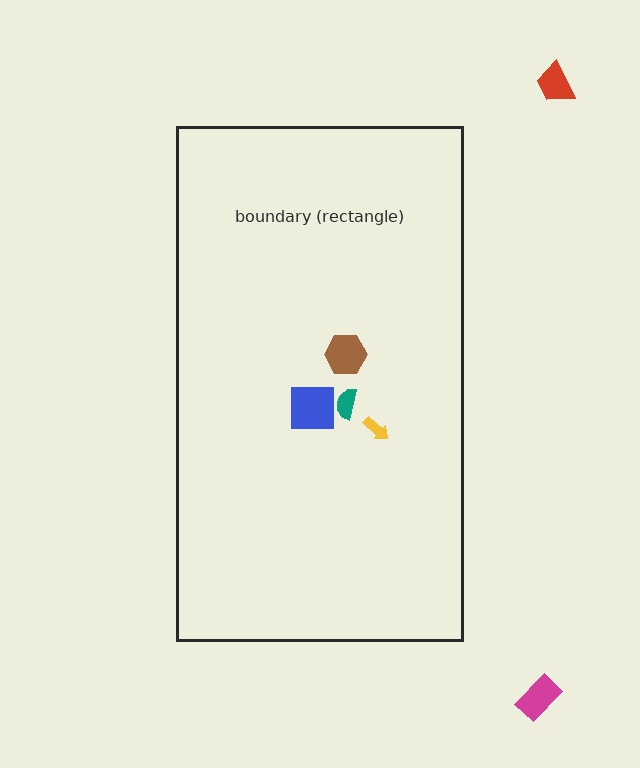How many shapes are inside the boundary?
4 inside, 2 outside.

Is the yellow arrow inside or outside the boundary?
Inside.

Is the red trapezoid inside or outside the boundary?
Outside.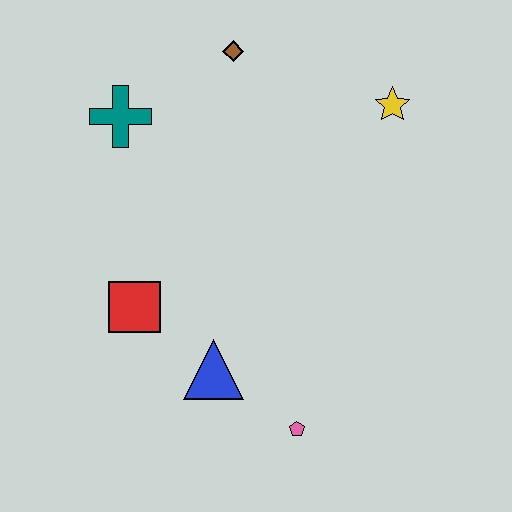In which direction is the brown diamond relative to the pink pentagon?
The brown diamond is above the pink pentagon.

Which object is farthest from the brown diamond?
The pink pentagon is farthest from the brown diamond.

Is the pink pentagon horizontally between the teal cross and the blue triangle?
No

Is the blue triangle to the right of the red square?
Yes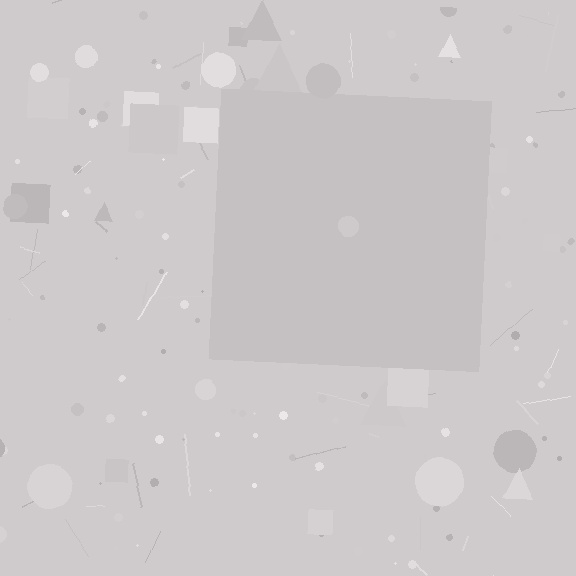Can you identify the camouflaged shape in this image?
The camouflaged shape is a square.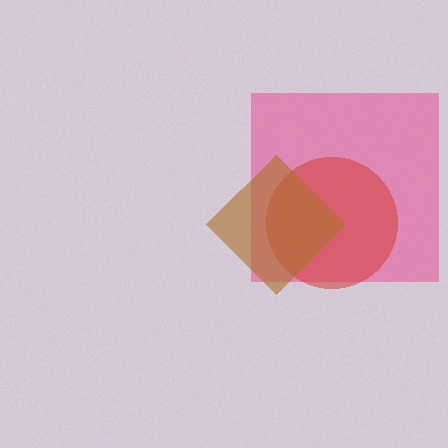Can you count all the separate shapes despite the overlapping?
Yes, there are 3 separate shapes.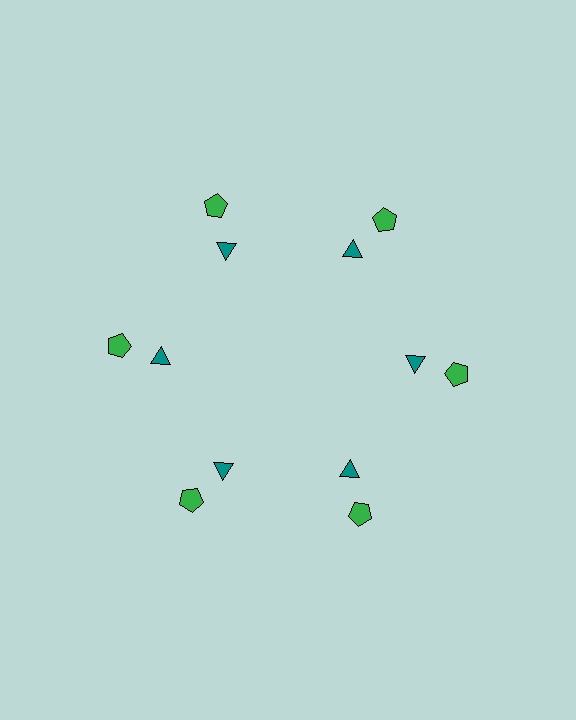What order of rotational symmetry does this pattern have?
This pattern has 6-fold rotational symmetry.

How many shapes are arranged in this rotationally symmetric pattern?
There are 12 shapes, arranged in 6 groups of 2.